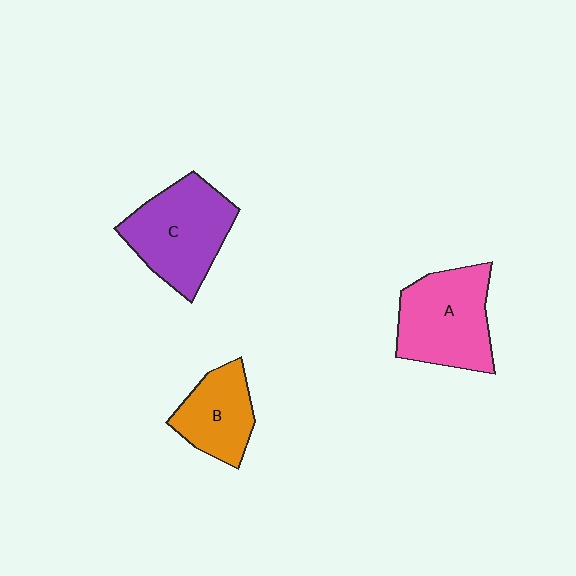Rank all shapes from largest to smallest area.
From largest to smallest: C (purple), A (pink), B (orange).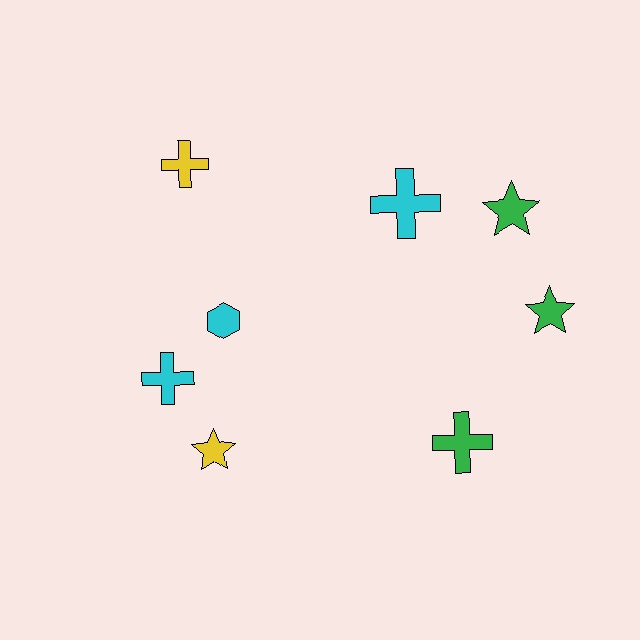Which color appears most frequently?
Green, with 3 objects.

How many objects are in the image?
There are 8 objects.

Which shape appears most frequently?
Cross, with 4 objects.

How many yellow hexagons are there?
There are no yellow hexagons.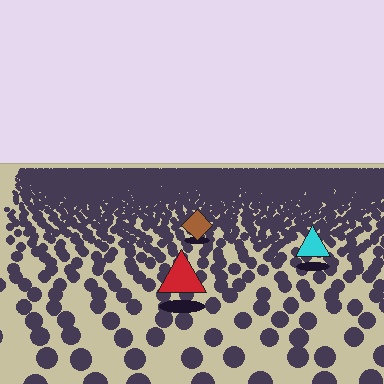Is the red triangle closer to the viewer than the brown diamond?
Yes. The red triangle is closer — you can tell from the texture gradient: the ground texture is coarser near it.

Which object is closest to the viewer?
The red triangle is closest. The texture marks near it are larger and more spread out.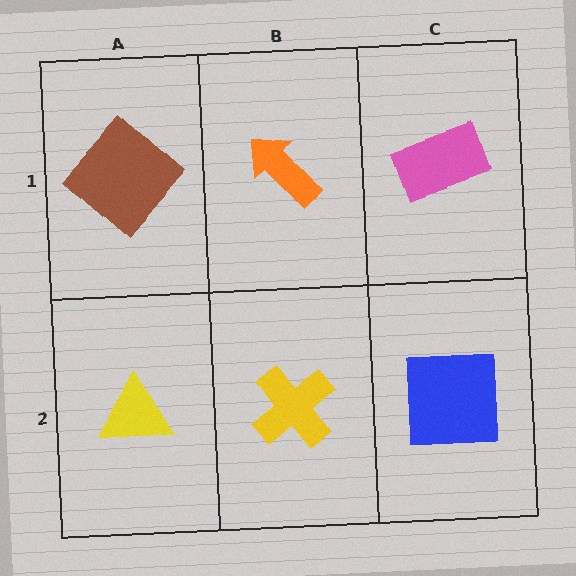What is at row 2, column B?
A yellow cross.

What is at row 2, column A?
A yellow triangle.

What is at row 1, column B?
An orange arrow.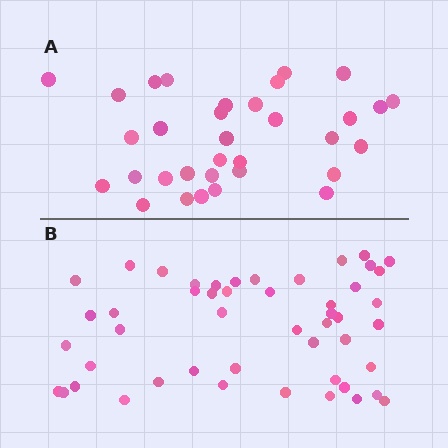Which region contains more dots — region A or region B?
Region B (the bottom region) has more dots.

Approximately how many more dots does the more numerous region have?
Region B has approximately 15 more dots than region A.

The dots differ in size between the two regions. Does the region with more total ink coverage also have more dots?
No. Region A has more total ink coverage because its dots are larger, but region B actually contains more individual dots. Total area can be misleading — the number of items is what matters here.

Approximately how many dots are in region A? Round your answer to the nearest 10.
About 30 dots. (The exact count is 33, which rounds to 30.)